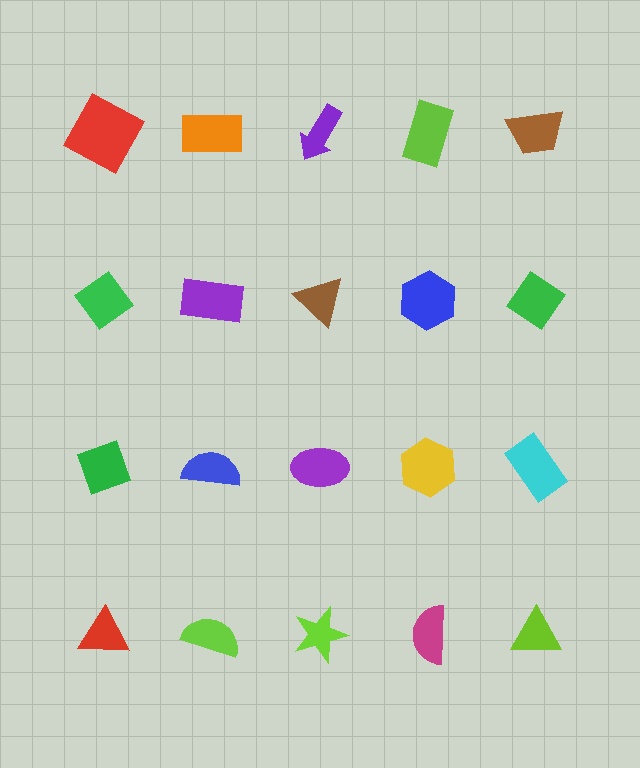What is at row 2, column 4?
A blue hexagon.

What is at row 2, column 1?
A green diamond.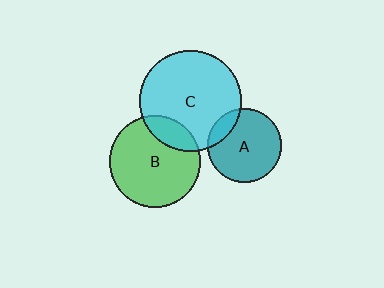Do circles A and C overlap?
Yes.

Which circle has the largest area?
Circle C (cyan).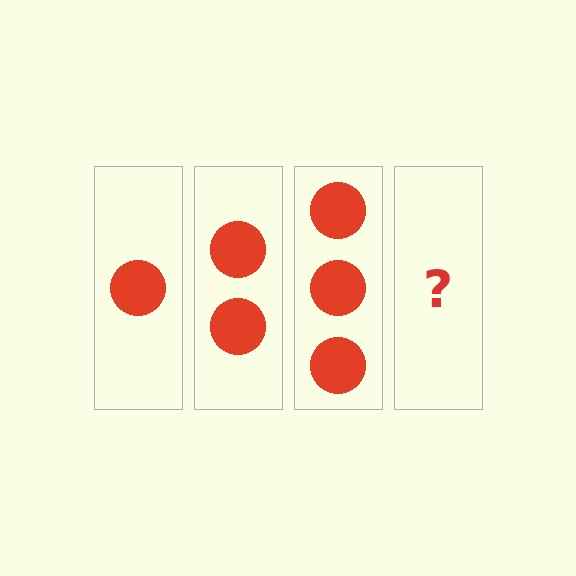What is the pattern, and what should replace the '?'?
The pattern is that each step adds one more circle. The '?' should be 4 circles.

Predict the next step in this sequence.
The next step is 4 circles.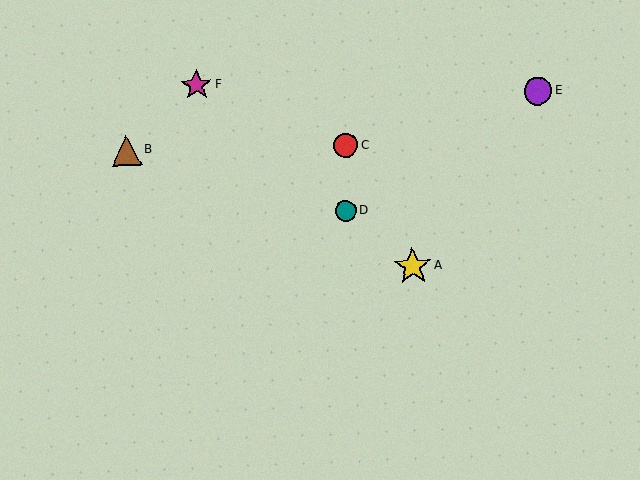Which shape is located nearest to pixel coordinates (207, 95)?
The magenta star (labeled F) at (196, 85) is nearest to that location.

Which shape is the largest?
The yellow star (labeled A) is the largest.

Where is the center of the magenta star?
The center of the magenta star is at (196, 85).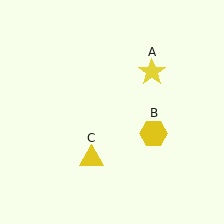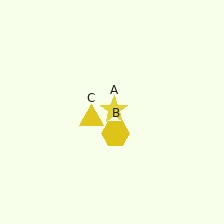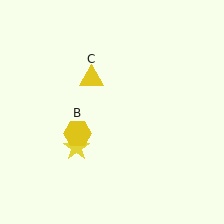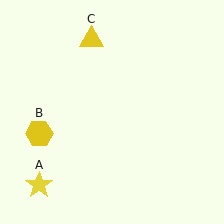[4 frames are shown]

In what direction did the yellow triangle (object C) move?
The yellow triangle (object C) moved up.